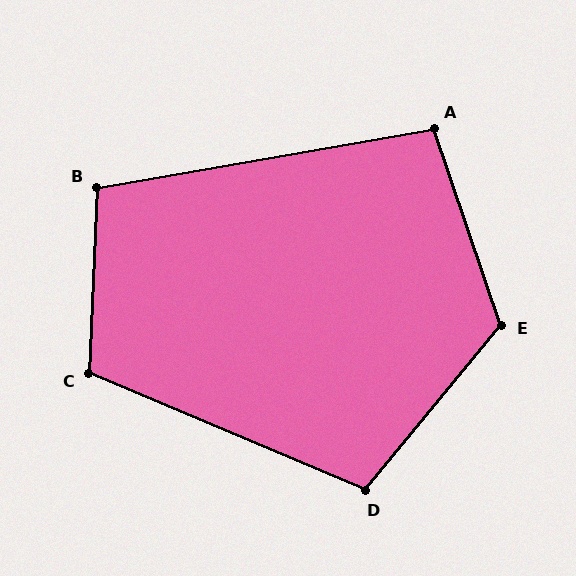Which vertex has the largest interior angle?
E, at approximately 122 degrees.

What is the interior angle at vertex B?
Approximately 102 degrees (obtuse).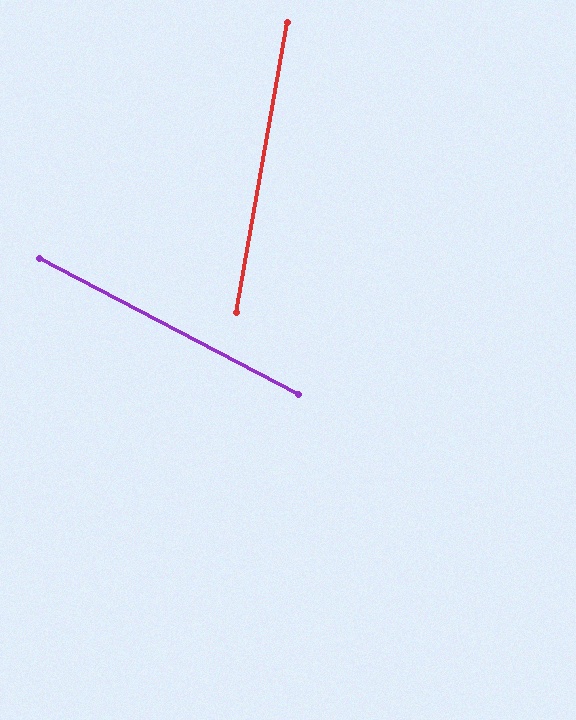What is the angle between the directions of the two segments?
Approximately 72 degrees.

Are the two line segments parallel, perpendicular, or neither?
Neither parallel nor perpendicular — they differ by about 72°.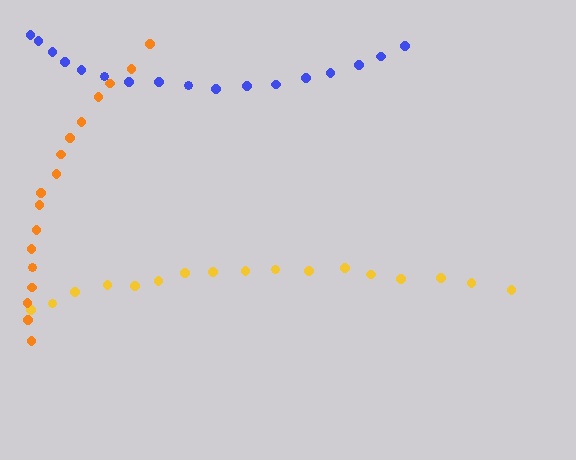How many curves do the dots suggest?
There are 3 distinct paths.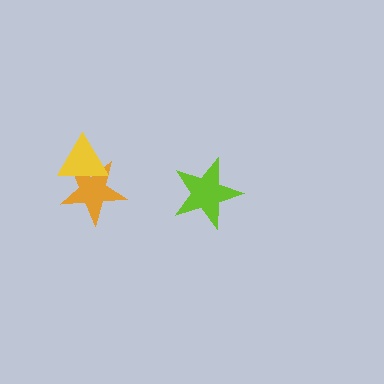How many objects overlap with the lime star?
0 objects overlap with the lime star.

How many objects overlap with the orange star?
1 object overlaps with the orange star.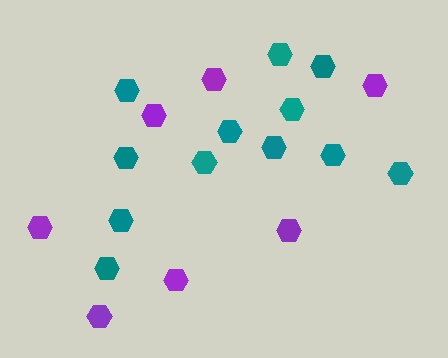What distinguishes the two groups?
There are 2 groups: one group of teal hexagons (12) and one group of purple hexagons (7).